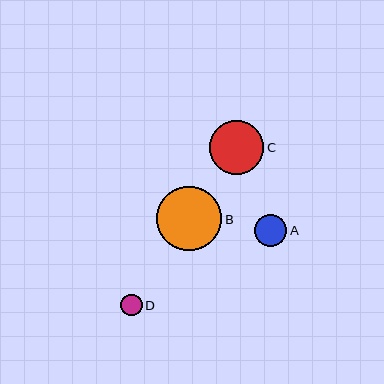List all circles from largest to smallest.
From largest to smallest: B, C, A, D.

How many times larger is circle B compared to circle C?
Circle B is approximately 1.2 times the size of circle C.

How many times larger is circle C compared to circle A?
Circle C is approximately 1.7 times the size of circle A.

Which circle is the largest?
Circle B is the largest with a size of approximately 65 pixels.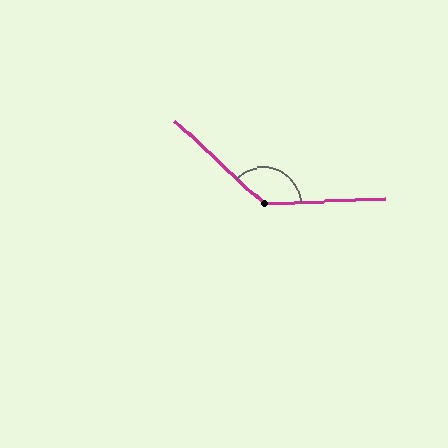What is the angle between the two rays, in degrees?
Approximately 134 degrees.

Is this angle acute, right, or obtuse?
It is obtuse.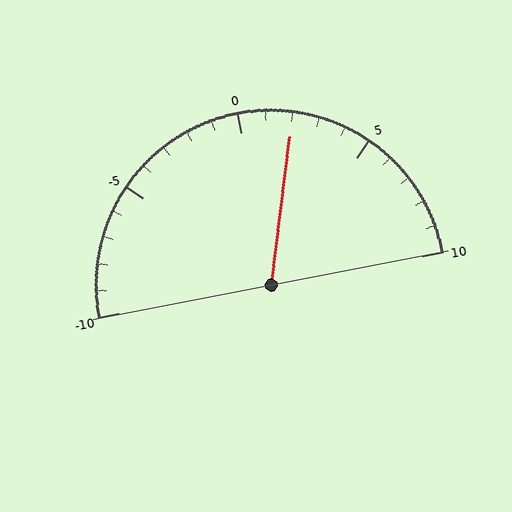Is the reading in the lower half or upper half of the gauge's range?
The reading is in the upper half of the range (-10 to 10).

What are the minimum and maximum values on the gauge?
The gauge ranges from -10 to 10.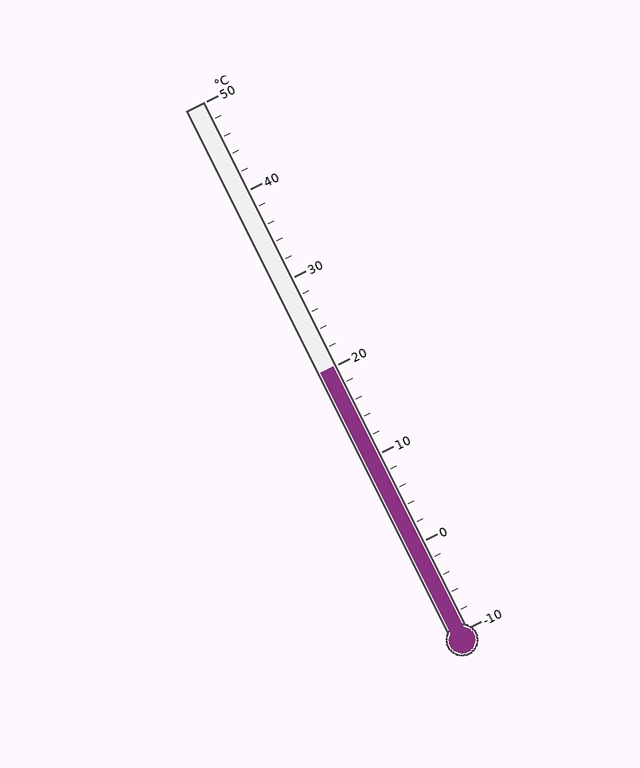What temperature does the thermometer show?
The thermometer shows approximately 20°C.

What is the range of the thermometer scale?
The thermometer scale ranges from -10°C to 50°C.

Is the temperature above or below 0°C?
The temperature is above 0°C.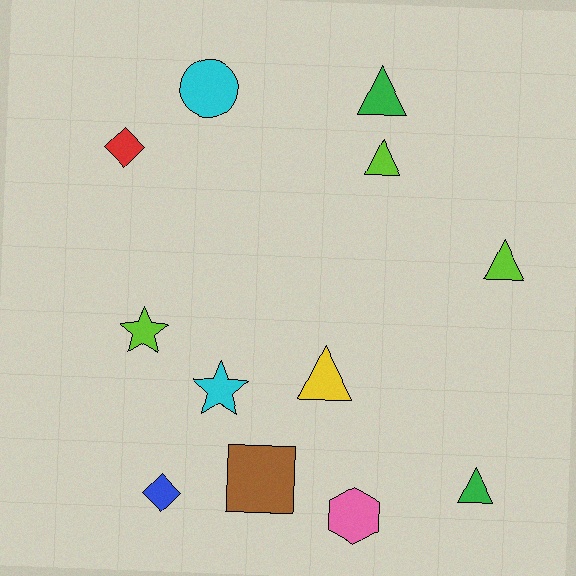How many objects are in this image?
There are 12 objects.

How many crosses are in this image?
There are no crosses.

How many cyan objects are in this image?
There are 2 cyan objects.